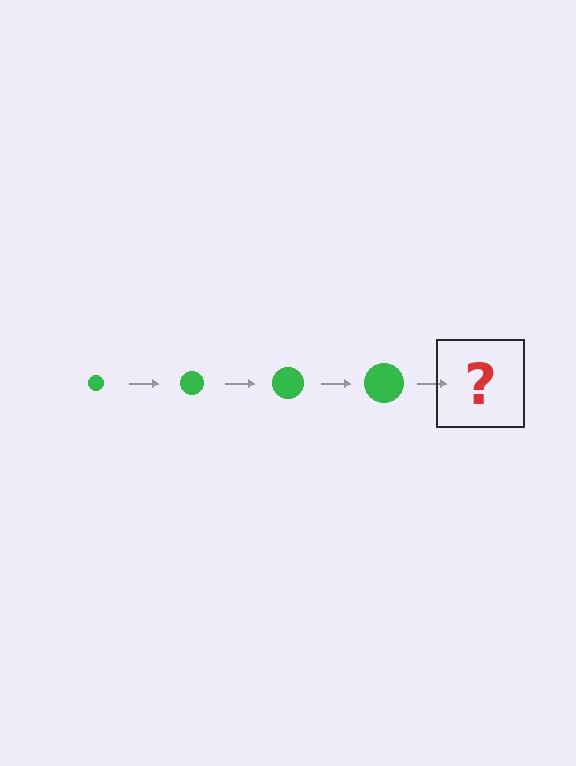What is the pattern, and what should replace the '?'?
The pattern is that the circle gets progressively larger each step. The '?' should be a green circle, larger than the previous one.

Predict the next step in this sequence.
The next step is a green circle, larger than the previous one.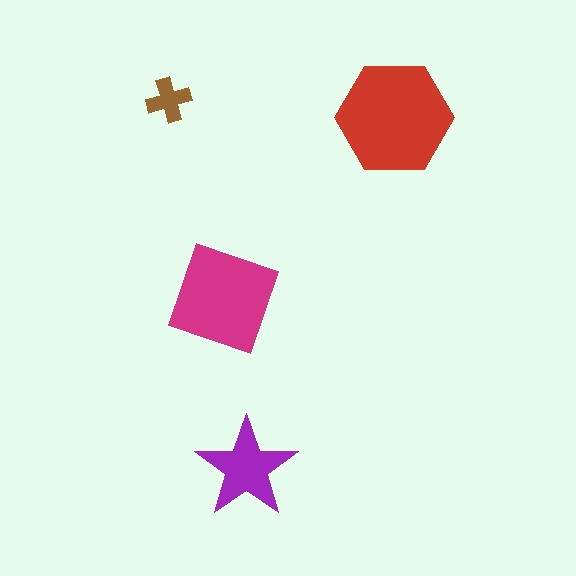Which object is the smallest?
The brown cross.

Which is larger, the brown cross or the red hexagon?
The red hexagon.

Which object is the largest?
The red hexagon.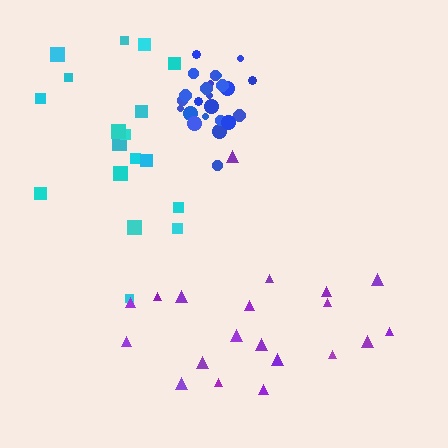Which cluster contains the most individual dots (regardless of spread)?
Blue (24).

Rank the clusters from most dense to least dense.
blue, purple, cyan.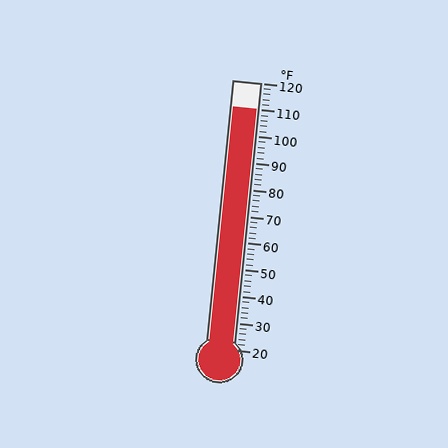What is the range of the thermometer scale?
The thermometer scale ranges from 20°F to 120°F.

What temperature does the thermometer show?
The thermometer shows approximately 110°F.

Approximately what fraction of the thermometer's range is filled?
The thermometer is filled to approximately 90% of its range.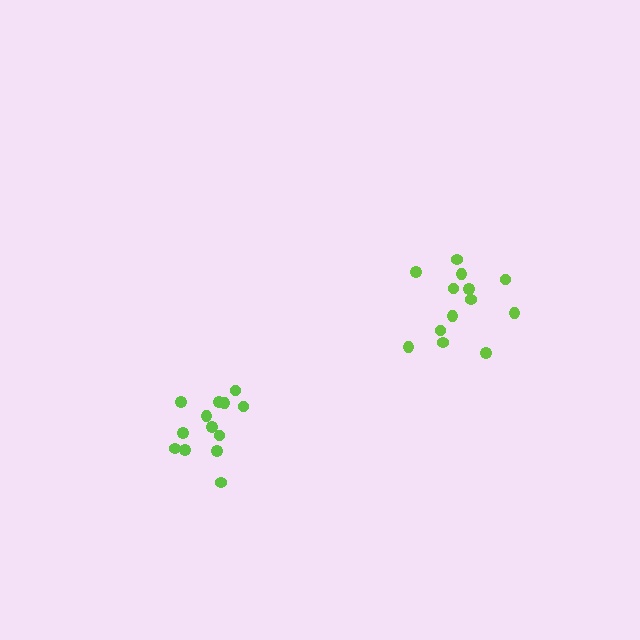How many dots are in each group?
Group 1: 13 dots, Group 2: 13 dots (26 total).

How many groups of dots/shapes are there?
There are 2 groups.